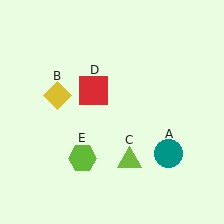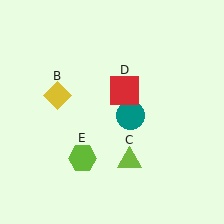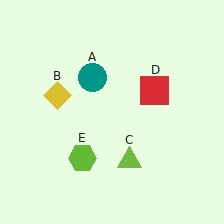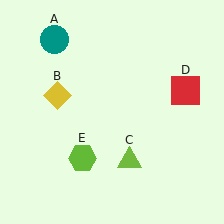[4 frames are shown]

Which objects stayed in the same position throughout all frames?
Yellow diamond (object B) and lime triangle (object C) and lime hexagon (object E) remained stationary.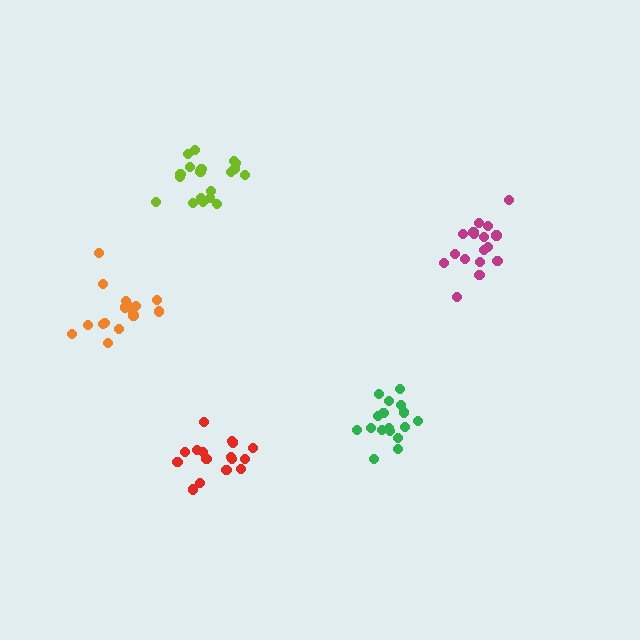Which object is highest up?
The lime cluster is topmost.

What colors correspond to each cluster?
The clusters are colored: green, red, lime, magenta, orange.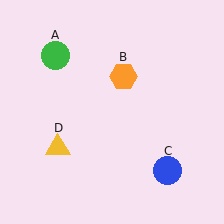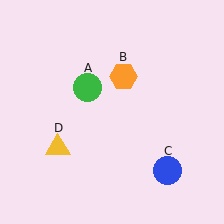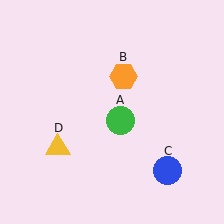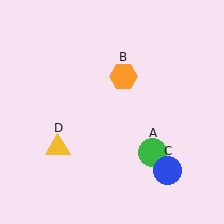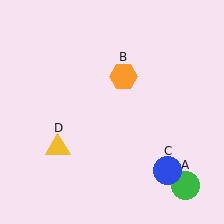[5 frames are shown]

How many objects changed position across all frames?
1 object changed position: green circle (object A).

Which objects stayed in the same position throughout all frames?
Orange hexagon (object B) and blue circle (object C) and yellow triangle (object D) remained stationary.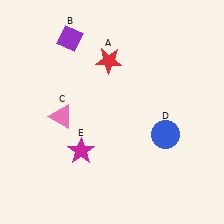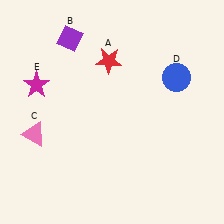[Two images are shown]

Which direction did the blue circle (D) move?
The blue circle (D) moved up.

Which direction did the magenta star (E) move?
The magenta star (E) moved up.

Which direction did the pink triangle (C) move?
The pink triangle (C) moved left.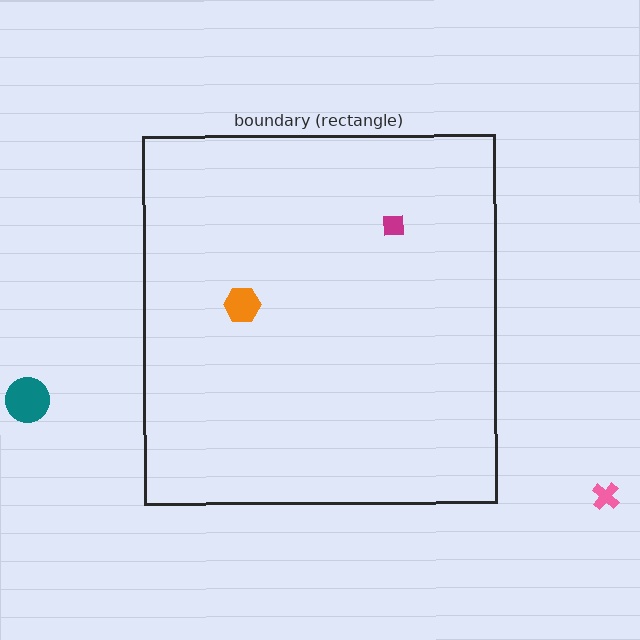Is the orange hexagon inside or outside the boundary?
Inside.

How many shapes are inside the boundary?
2 inside, 2 outside.